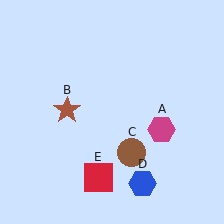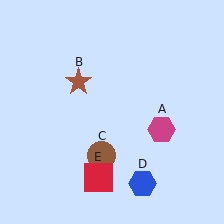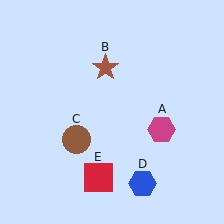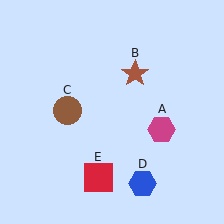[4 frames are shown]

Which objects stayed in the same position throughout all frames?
Magenta hexagon (object A) and blue hexagon (object D) and red square (object E) remained stationary.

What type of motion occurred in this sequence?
The brown star (object B), brown circle (object C) rotated clockwise around the center of the scene.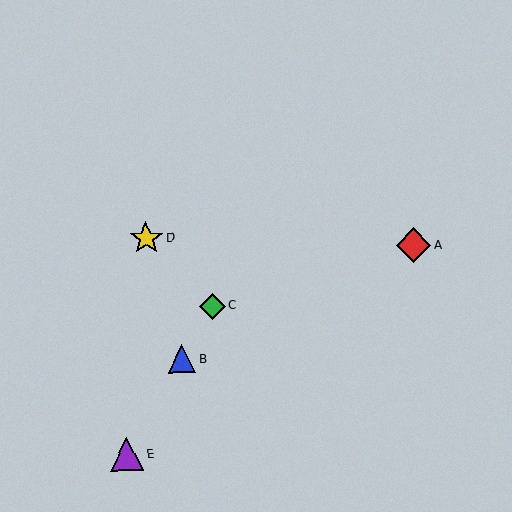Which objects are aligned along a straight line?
Objects B, C, E are aligned along a straight line.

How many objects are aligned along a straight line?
3 objects (B, C, E) are aligned along a straight line.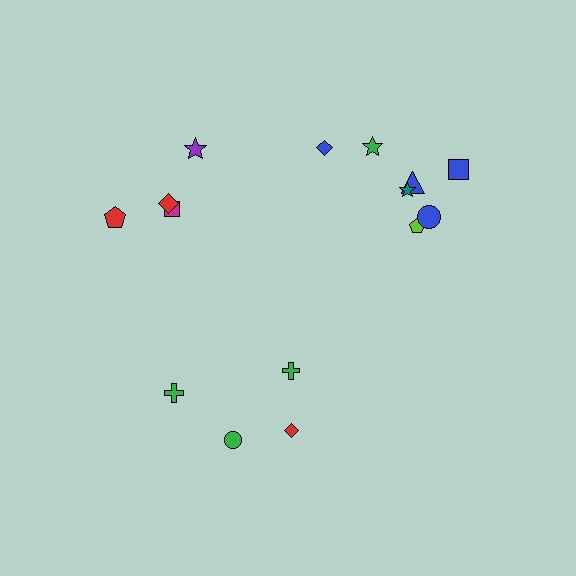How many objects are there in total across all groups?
There are 15 objects.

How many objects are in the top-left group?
There are 4 objects.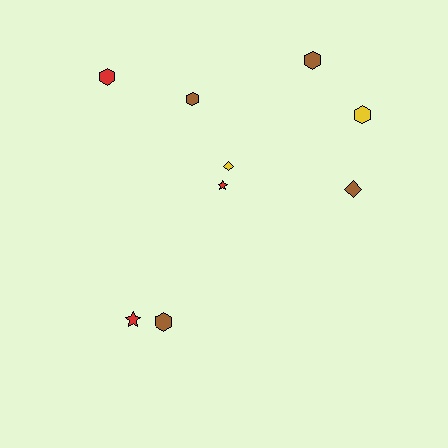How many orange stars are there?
There are no orange stars.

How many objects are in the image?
There are 9 objects.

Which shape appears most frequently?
Hexagon, with 5 objects.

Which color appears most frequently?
Brown, with 4 objects.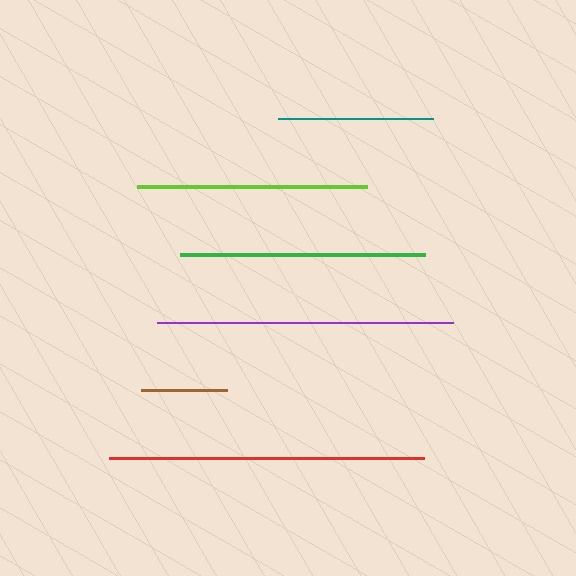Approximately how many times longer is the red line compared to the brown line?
The red line is approximately 3.7 times the length of the brown line.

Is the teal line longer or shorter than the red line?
The red line is longer than the teal line.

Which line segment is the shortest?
The brown line is the shortest at approximately 86 pixels.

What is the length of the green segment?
The green segment is approximately 245 pixels long.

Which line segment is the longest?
The red line is the longest at approximately 315 pixels.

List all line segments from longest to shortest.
From longest to shortest: red, purple, green, lime, teal, brown.